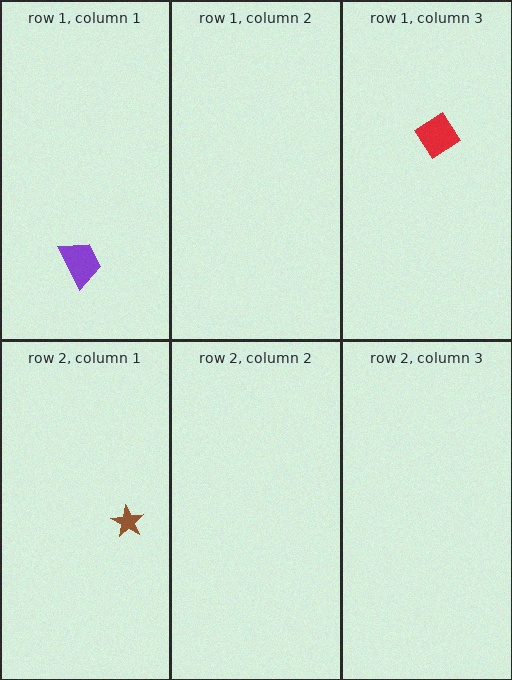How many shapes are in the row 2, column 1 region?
1.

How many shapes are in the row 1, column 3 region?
1.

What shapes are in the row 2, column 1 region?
The brown star.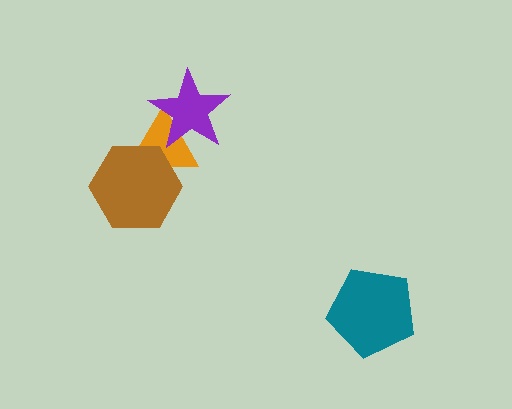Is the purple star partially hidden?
No, no other shape covers it.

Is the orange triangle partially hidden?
Yes, it is partially covered by another shape.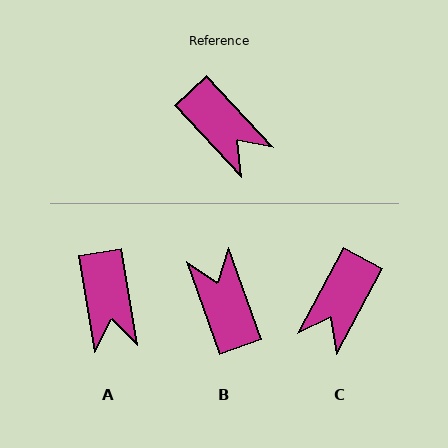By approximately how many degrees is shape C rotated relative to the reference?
Approximately 71 degrees clockwise.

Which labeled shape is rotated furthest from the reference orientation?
B, about 157 degrees away.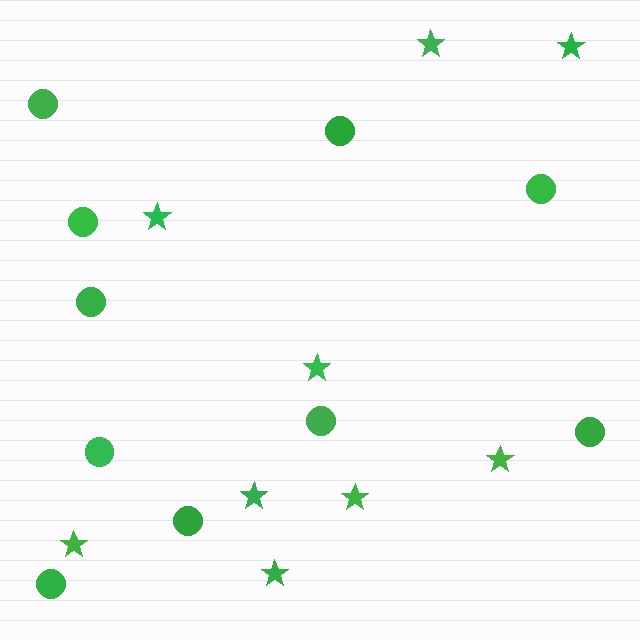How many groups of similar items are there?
There are 2 groups: one group of stars (9) and one group of circles (10).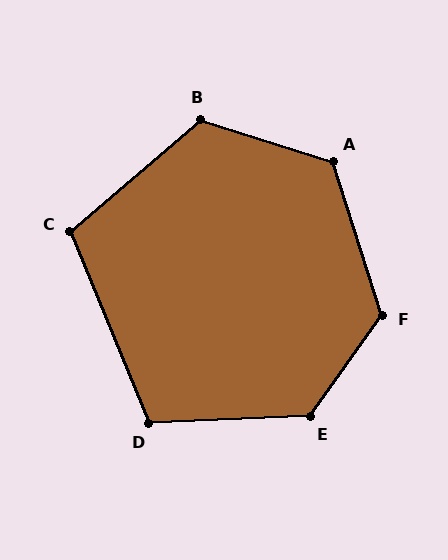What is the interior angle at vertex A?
Approximately 124 degrees (obtuse).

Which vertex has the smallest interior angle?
C, at approximately 108 degrees.